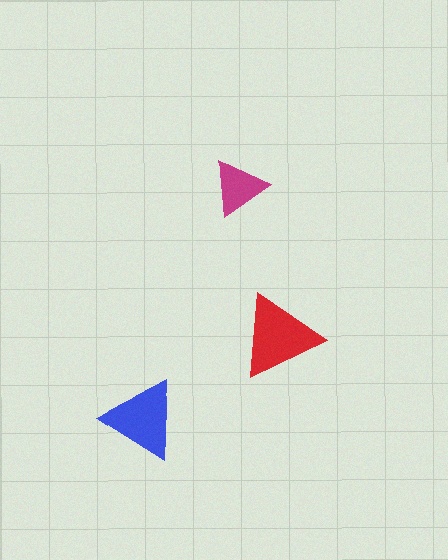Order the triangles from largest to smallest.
the red one, the blue one, the magenta one.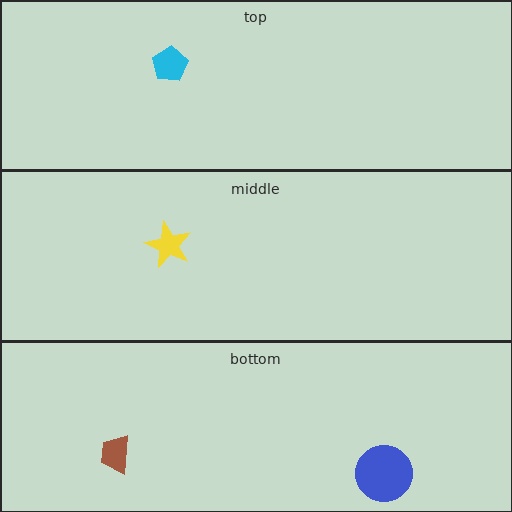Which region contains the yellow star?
The middle region.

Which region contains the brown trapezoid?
The bottom region.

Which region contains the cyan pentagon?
The top region.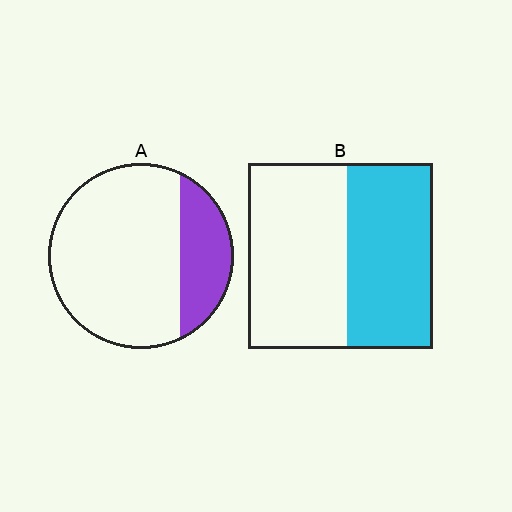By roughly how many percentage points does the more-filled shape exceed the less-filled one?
By roughly 20 percentage points (B over A).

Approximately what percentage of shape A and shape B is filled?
A is approximately 25% and B is approximately 45%.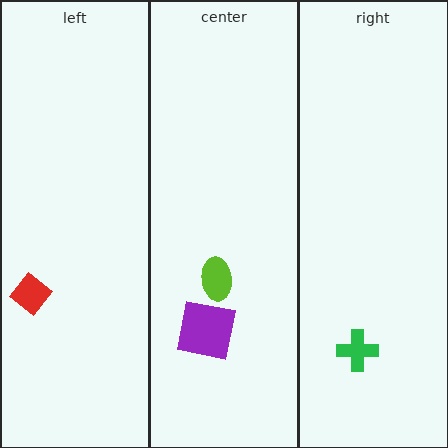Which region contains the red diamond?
The left region.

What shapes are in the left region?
The red diamond.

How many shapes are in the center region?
2.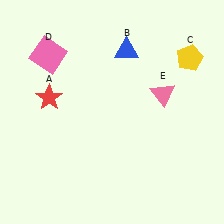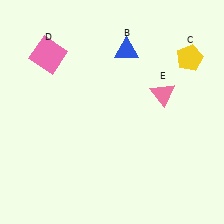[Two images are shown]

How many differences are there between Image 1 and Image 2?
There is 1 difference between the two images.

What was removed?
The red star (A) was removed in Image 2.